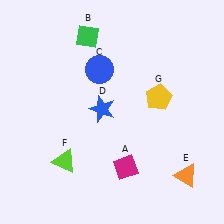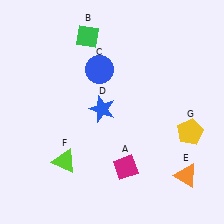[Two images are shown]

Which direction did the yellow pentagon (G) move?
The yellow pentagon (G) moved down.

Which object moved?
The yellow pentagon (G) moved down.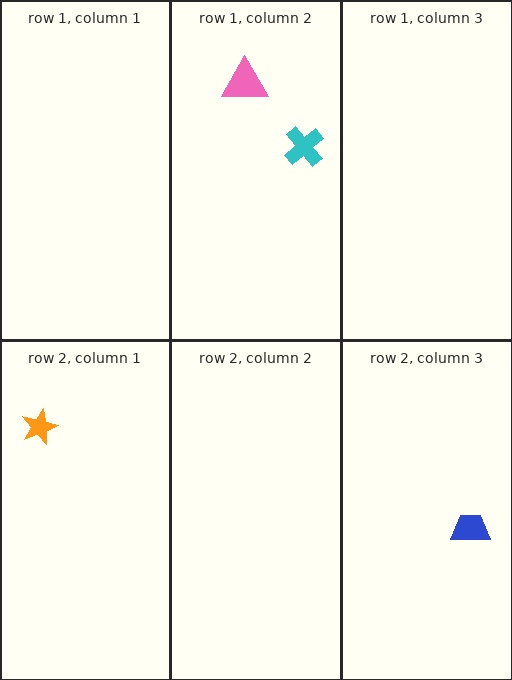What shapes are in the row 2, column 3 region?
The blue trapezoid.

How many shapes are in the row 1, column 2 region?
2.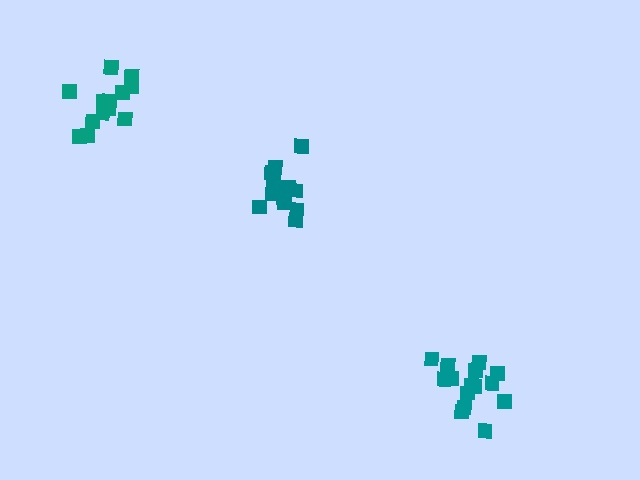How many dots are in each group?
Group 1: 12 dots, Group 2: 13 dots, Group 3: 15 dots (40 total).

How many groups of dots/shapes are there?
There are 3 groups.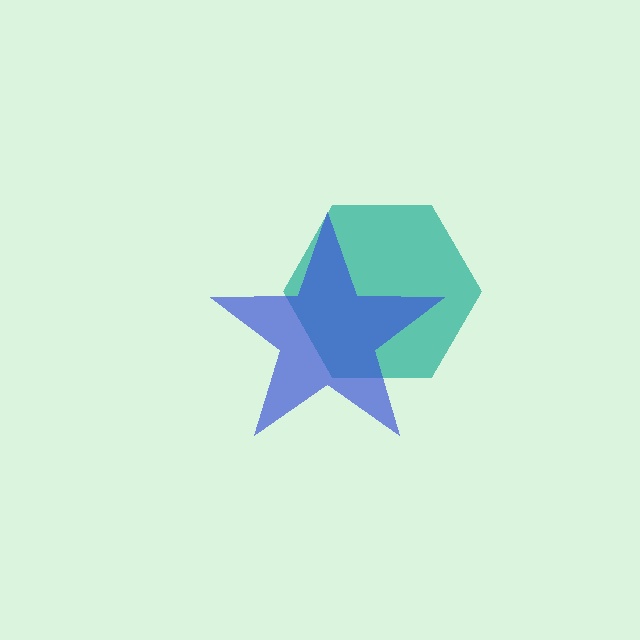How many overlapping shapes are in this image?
There are 2 overlapping shapes in the image.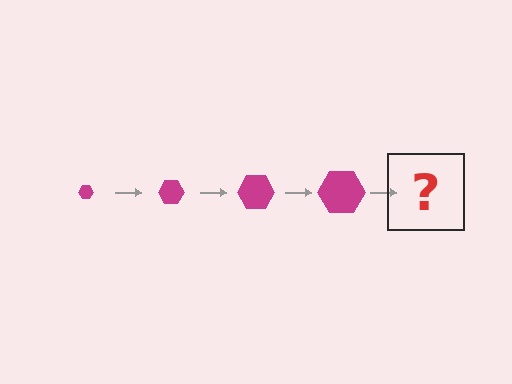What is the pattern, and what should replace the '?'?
The pattern is that the hexagon gets progressively larger each step. The '?' should be a magenta hexagon, larger than the previous one.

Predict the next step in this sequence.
The next step is a magenta hexagon, larger than the previous one.